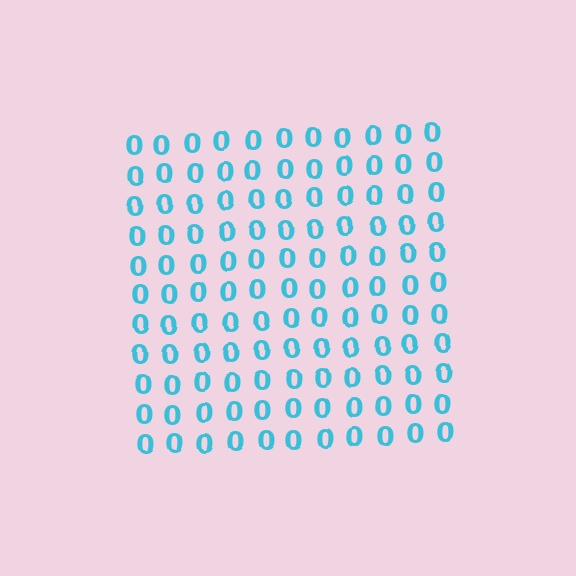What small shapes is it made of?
It is made of small digit 0's.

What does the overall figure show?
The overall figure shows a square.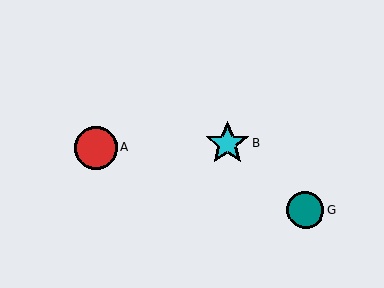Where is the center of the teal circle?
The center of the teal circle is at (305, 210).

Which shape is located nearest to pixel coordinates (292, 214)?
The teal circle (labeled G) at (305, 210) is nearest to that location.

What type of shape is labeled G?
Shape G is a teal circle.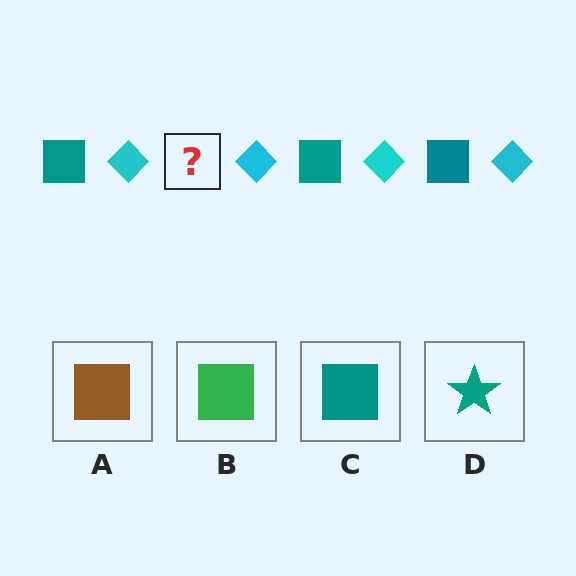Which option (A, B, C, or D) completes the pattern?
C.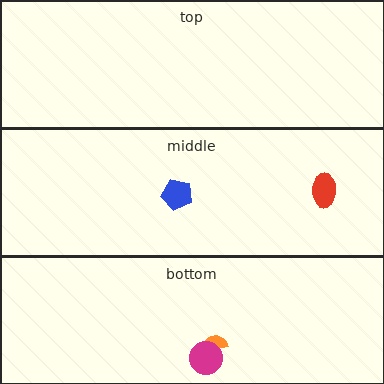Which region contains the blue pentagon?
The middle region.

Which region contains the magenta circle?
The bottom region.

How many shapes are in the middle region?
2.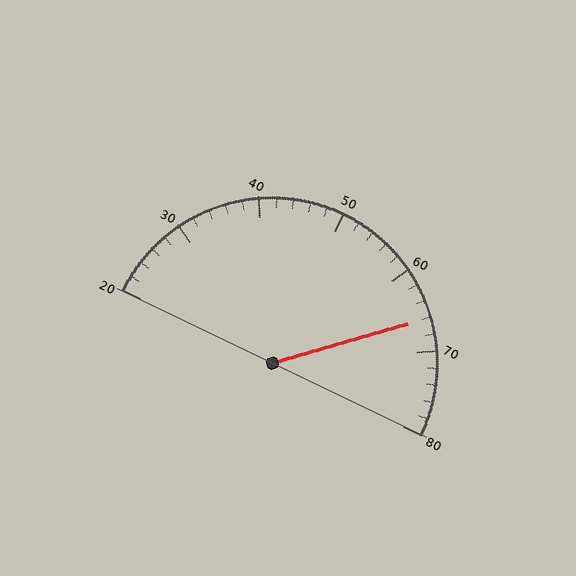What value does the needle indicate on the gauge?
The needle indicates approximately 66.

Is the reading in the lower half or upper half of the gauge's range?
The reading is in the upper half of the range (20 to 80).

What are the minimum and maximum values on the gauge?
The gauge ranges from 20 to 80.